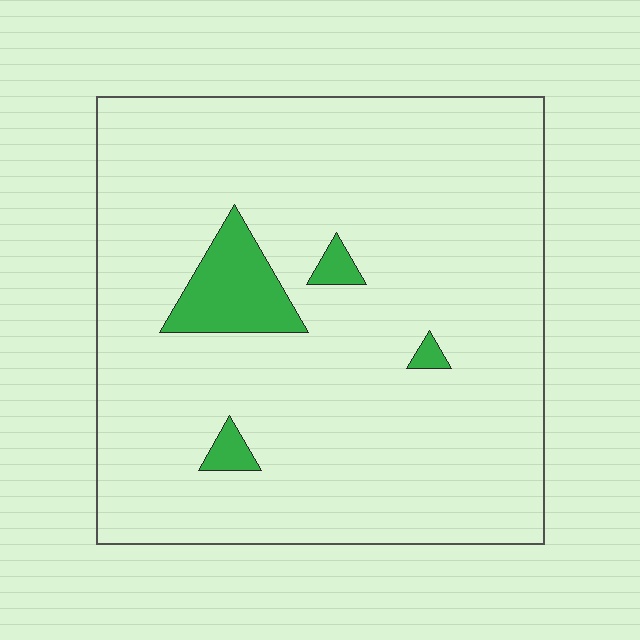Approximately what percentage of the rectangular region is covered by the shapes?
Approximately 5%.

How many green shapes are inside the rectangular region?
4.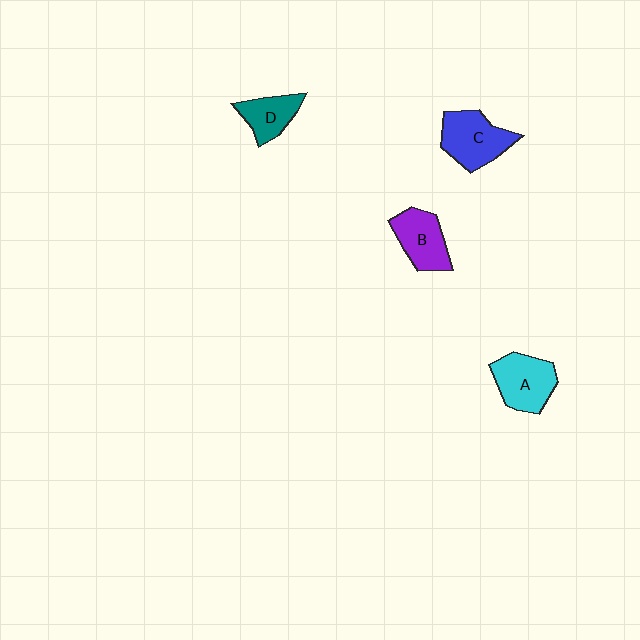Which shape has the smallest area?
Shape D (teal).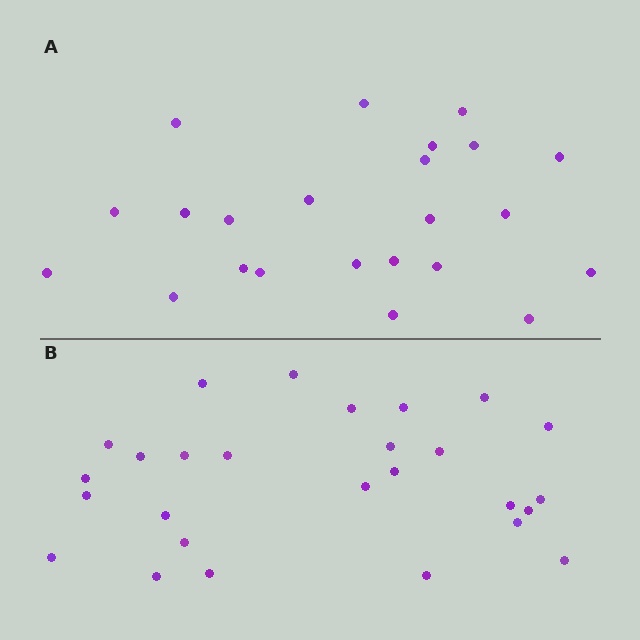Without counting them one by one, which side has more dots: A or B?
Region B (the bottom region) has more dots.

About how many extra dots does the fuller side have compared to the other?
Region B has about 4 more dots than region A.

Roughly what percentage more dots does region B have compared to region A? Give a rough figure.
About 15% more.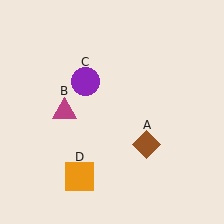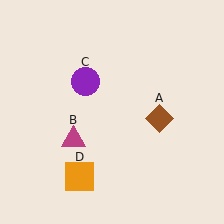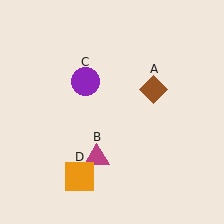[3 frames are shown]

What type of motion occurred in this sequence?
The brown diamond (object A), magenta triangle (object B) rotated counterclockwise around the center of the scene.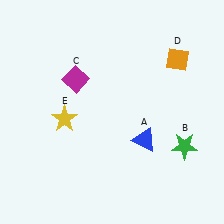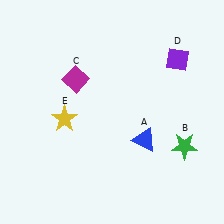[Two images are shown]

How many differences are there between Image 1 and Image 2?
There is 1 difference between the two images.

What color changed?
The diamond (D) changed from orange in Image 1 to purple in Image 2.